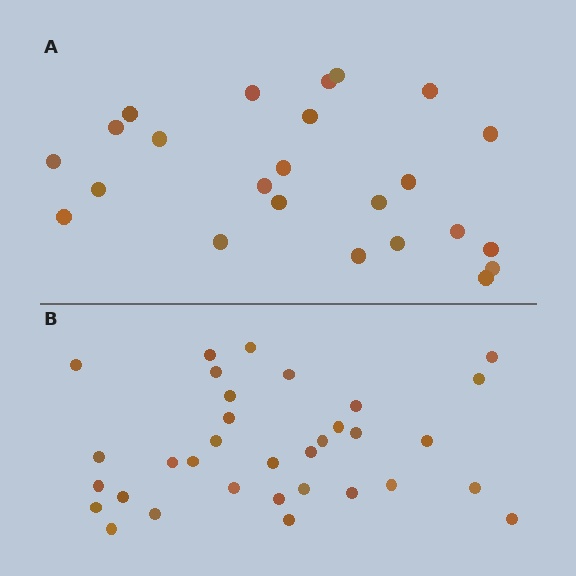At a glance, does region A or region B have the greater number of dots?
Region B (the bottom region) has more dots.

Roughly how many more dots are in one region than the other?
Region B has roughly 8 or so more dots than region A.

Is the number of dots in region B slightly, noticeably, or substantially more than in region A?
Region B has noticeably more, but not dramatically so. The ratio is roughly 1.4 to 1.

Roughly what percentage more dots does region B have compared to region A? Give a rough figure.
About 40% more.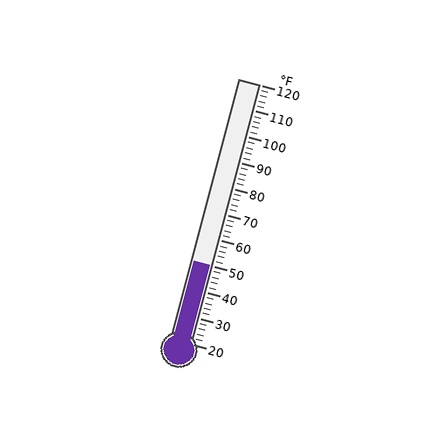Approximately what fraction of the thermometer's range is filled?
The thermometer is filled to approximately 30% of its range.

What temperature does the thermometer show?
The thermometer shows approximately 50°F.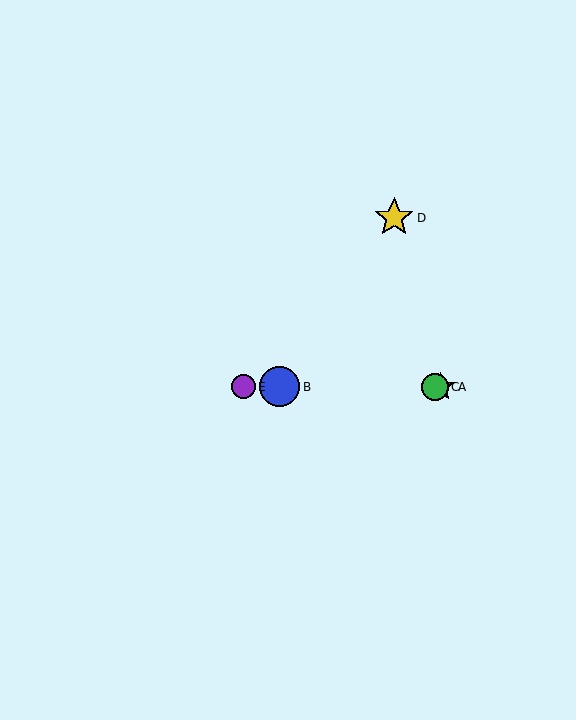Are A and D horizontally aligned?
No, A is at y≈387 and D is at y≈218.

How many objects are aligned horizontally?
4 objects (A, B, C, E) are aligned horizontally.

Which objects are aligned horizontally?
Objects A, B, C, E are aligned horizontally.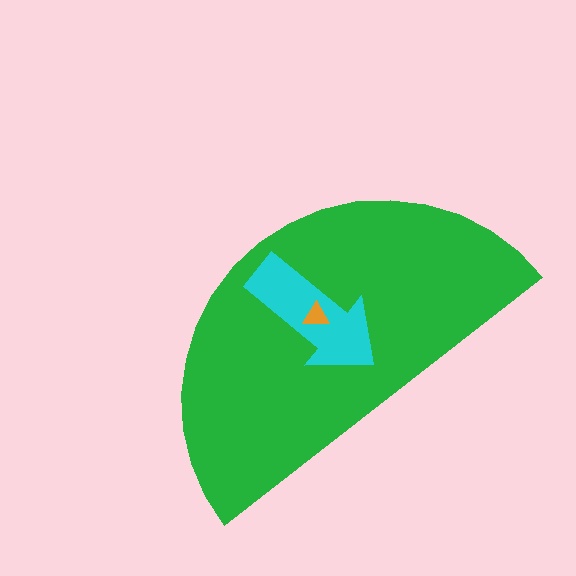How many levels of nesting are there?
3.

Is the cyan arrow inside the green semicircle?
Yes.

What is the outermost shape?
The green semicircle.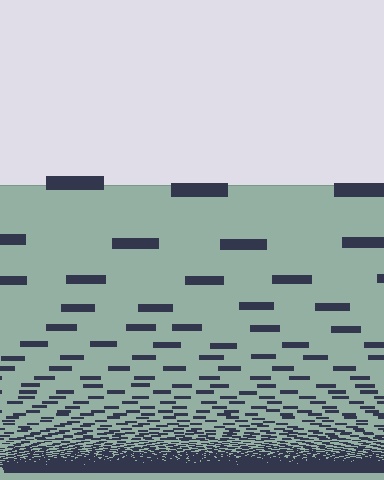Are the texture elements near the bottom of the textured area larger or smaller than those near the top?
Smaller. The gradient is inverted — elements near the bottom are smaller and denser.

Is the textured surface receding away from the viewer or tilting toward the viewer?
The surface appears to tilt toward the viewer. Texture elements get larger and sparser toward the top.